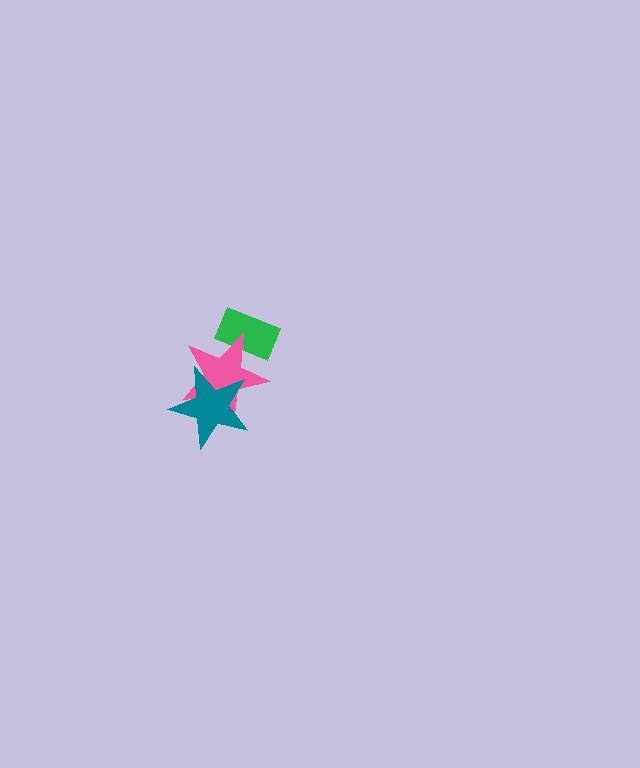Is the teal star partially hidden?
No, no other shape covers it.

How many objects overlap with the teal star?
1 object overlaps with the teal star.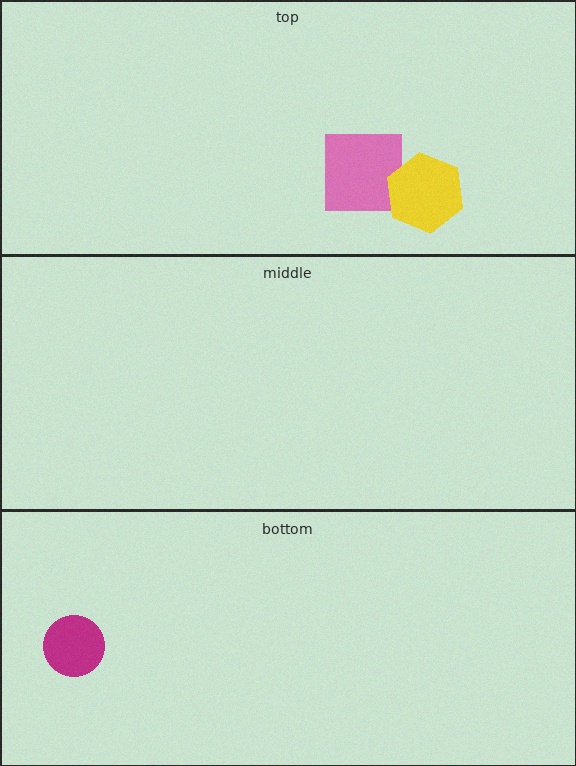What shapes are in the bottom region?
The magenta circle.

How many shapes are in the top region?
2.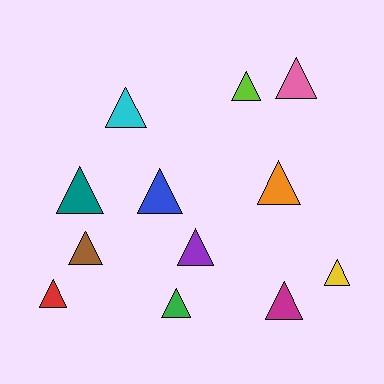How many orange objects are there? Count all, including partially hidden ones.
There is 1 orange object.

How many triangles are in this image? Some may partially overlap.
There are 12 triangles.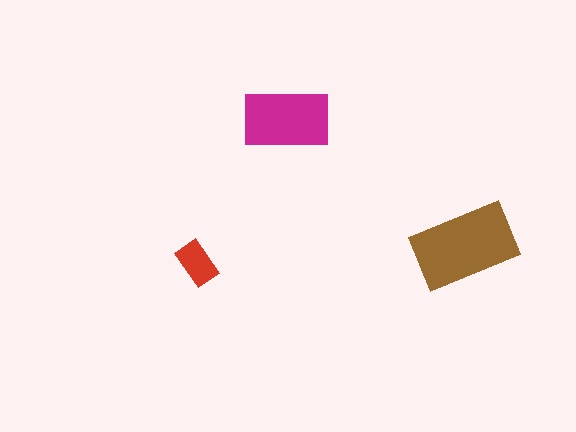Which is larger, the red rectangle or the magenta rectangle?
The magenta one.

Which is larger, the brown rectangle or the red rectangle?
The brown one.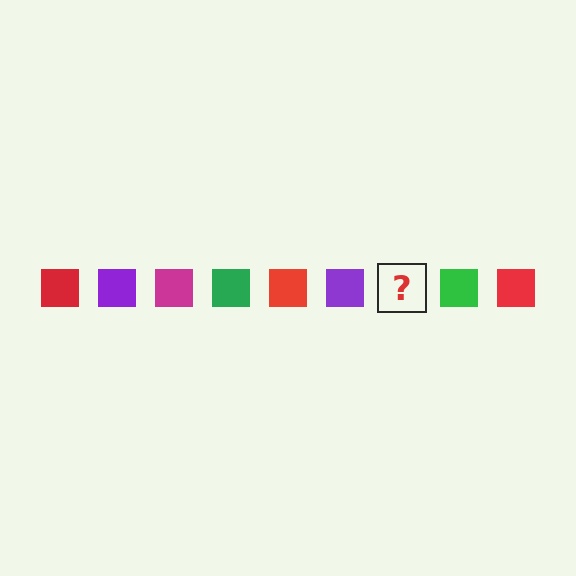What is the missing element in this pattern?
The missing element is a magenta square.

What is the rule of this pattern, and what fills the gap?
The rule is that the pattern cycles through red, purple, magenta, green squares. The gap should be filled with a magenta square.